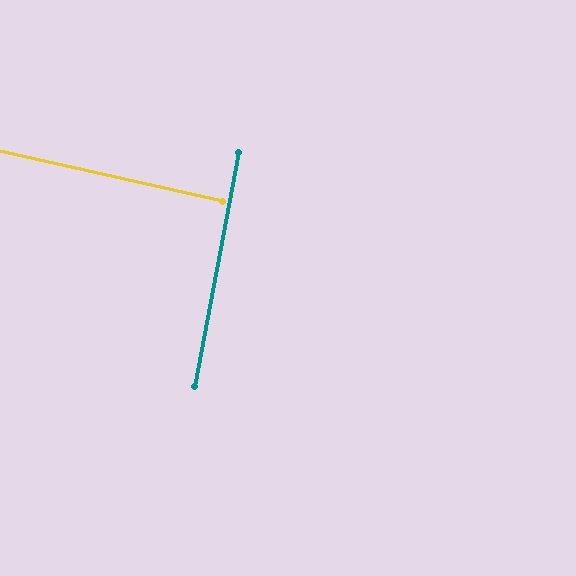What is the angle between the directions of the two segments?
Approximately 88 degrees.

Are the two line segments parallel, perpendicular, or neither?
Perpendicular — they meet at approximately 88°.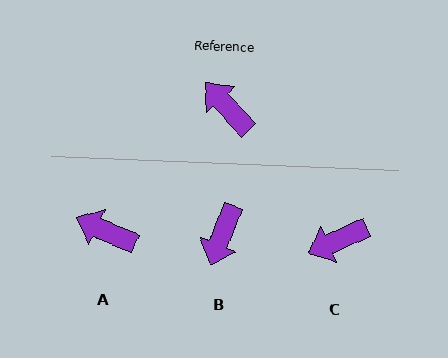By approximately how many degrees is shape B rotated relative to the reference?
Approximately 116 degrees counter-clockwise.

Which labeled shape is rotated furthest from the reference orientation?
B, about 116 degrees away.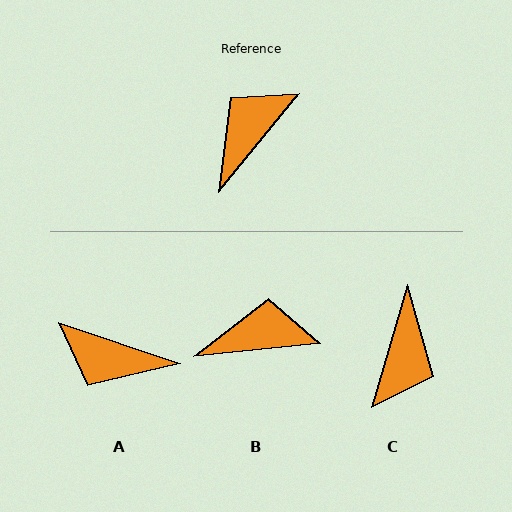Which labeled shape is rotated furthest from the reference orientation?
C, about 157 degrees away.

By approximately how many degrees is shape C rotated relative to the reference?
Approximately 157 degrees clockwise.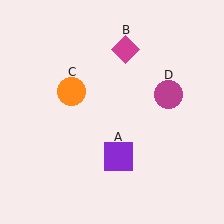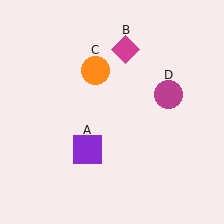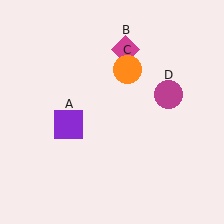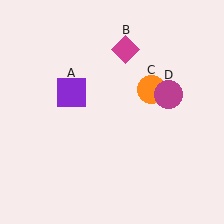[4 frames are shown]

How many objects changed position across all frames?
2 objects changed position: purple square (object A), orange circle (object C).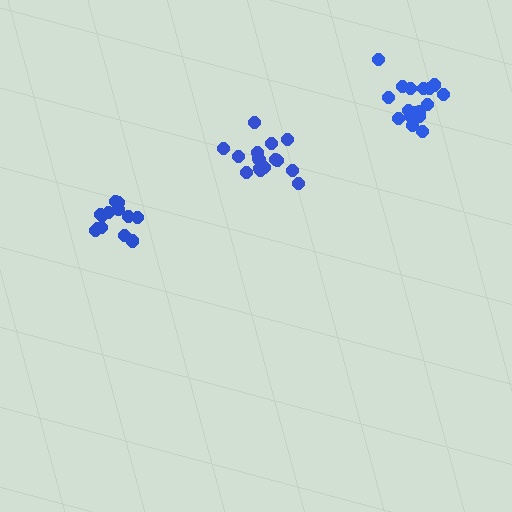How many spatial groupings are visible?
There are 3 spatial groupings.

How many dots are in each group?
Group 1: 18 dots, Group 2: 17 dots, Group 3: 13 dots (48 total).